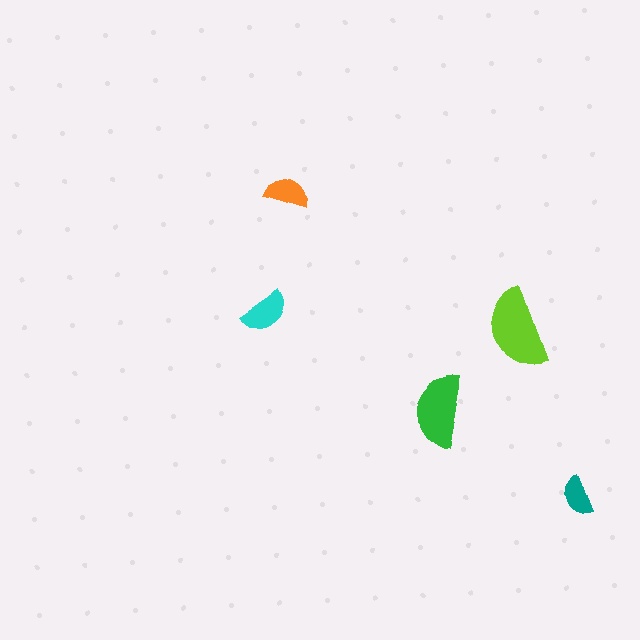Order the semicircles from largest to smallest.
the lime one, the green one, the cyan one, the orange one, the teal one.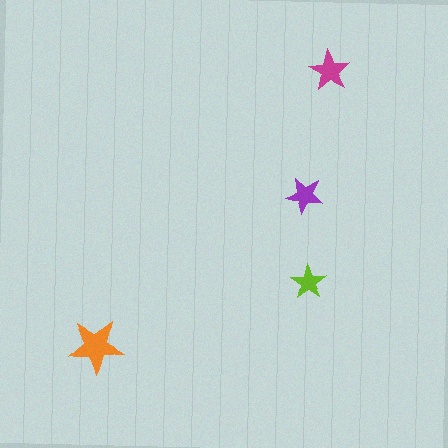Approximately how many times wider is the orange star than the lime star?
About 1.5 times wider.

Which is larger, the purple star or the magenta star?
The magenta one.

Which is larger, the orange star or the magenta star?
The orange one.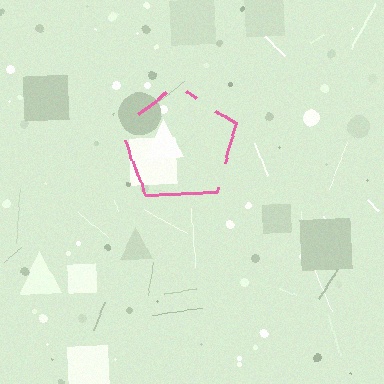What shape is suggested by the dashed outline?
The dashed outline suggests a pentagon.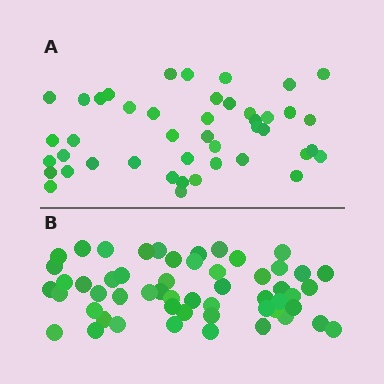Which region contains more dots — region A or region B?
Region B (the bottom region) has more dots.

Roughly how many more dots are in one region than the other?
Region B has roughly 10 or so more dots than region A.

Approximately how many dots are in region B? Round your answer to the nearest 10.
About 50 dots. (The exact count is 54, which rounds to 50.)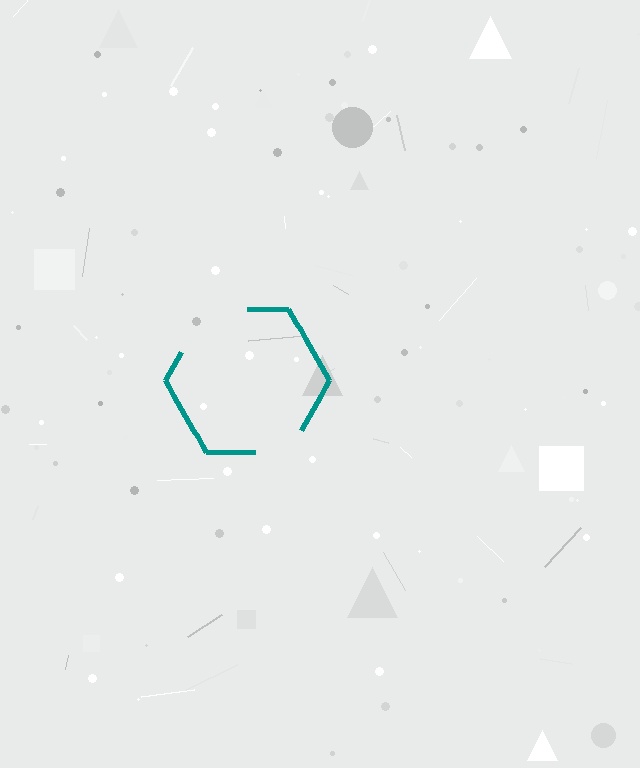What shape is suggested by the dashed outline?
The dashed outline suggests a hexagon.